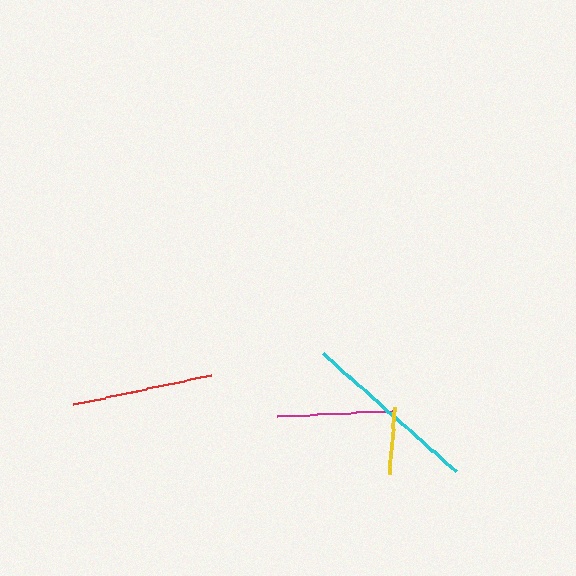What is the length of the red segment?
The red segment is approximately 141 pixels long.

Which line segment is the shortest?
The yellow line is the shortest at approximately 67 pixels.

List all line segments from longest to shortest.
From longest to shortest: cyan, red, magenta, yellow.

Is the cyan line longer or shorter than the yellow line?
The cyan line is longer than the yellow line.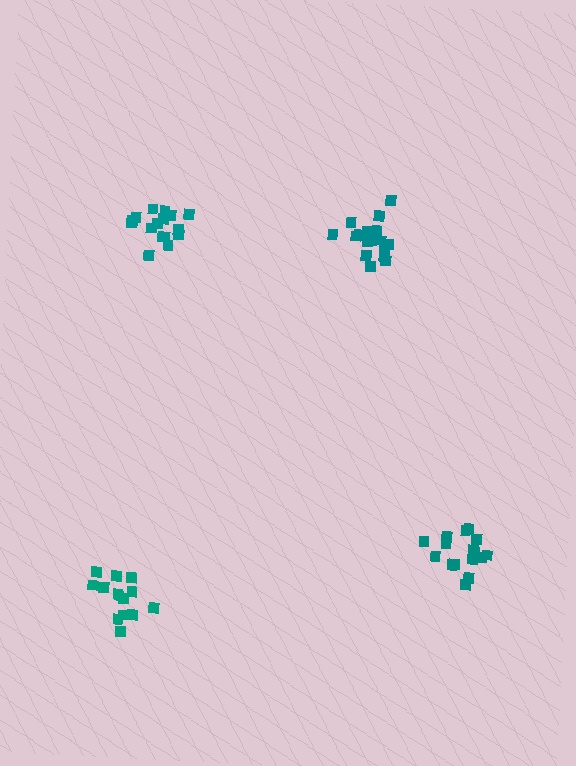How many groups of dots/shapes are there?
There are 4 groups.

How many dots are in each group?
Group 1: 16 dots, Group 2: 16 dots, Group 3: 14 dots, Group 4: 18 dots (64 total).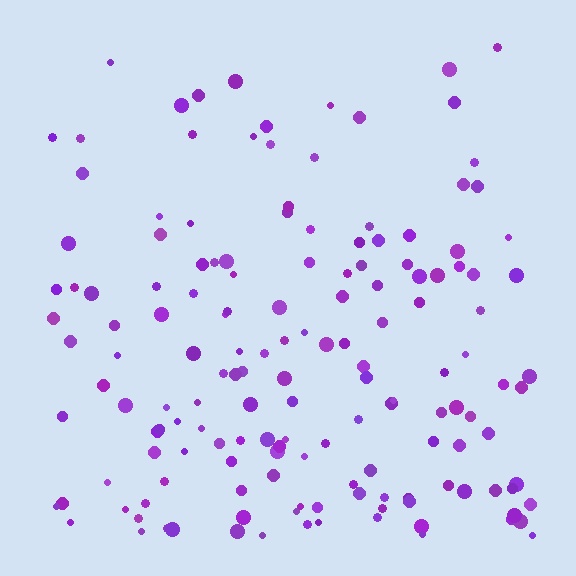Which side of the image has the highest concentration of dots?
The bottom.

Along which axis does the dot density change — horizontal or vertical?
Vertical.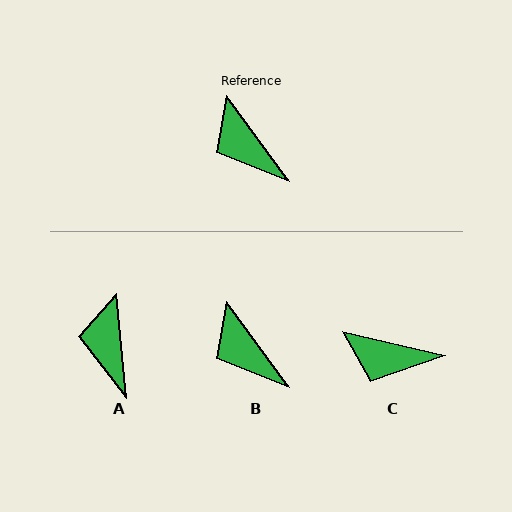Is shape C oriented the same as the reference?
No, it is off by about 41 degrees.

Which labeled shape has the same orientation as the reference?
B.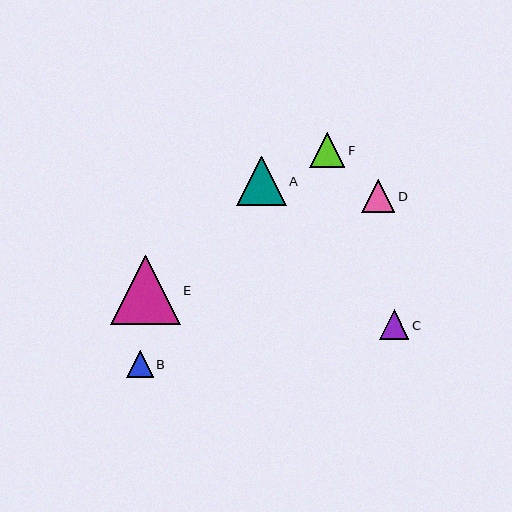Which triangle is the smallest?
Triangle B is the smallest with a size of approximately 27 pixels.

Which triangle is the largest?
Triangle E is the largest with a size of approximately 70 pixels.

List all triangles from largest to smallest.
From largest to smallest: E, A, F, D, C, B.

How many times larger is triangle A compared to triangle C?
Triangle A is approximately 1.7 times the size of triangle C.